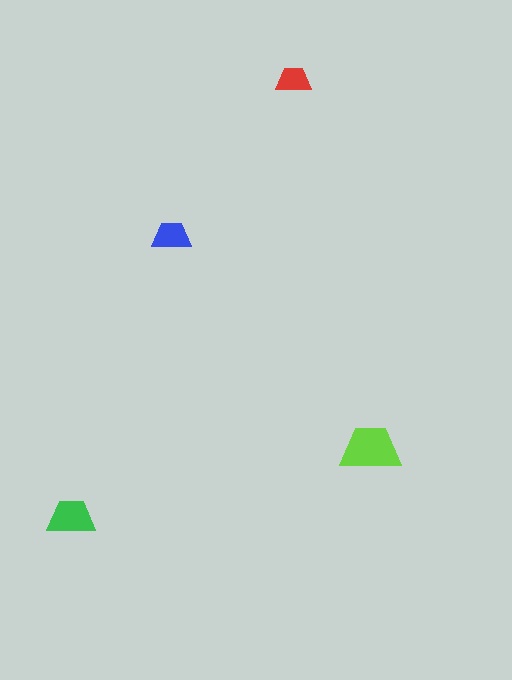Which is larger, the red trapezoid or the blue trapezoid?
The blue one.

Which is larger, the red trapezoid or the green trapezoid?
The green one.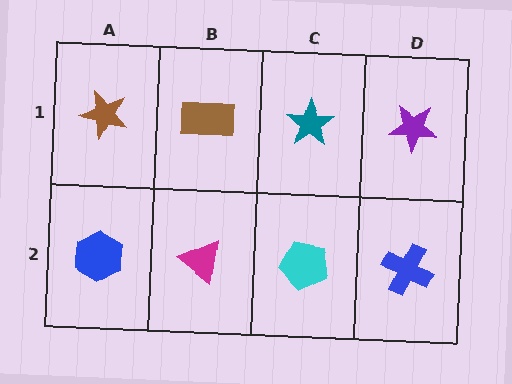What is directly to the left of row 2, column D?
A cyan pentagon.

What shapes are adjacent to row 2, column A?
A brown star (row 1, column A), a magenta triangle (row 2, column B).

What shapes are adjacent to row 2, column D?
A purple star (row 1, column D), a cyan pentagon (row 2, column C).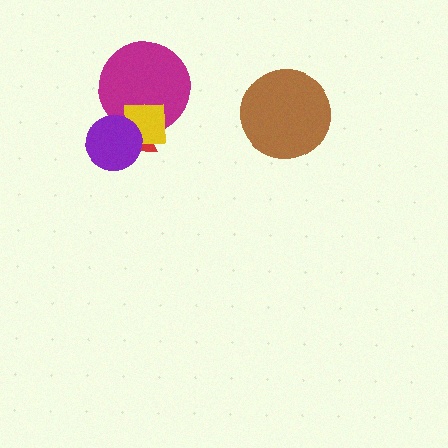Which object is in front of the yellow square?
The purple circle is in front of the yellow square.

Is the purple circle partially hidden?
No, no other shape covers it.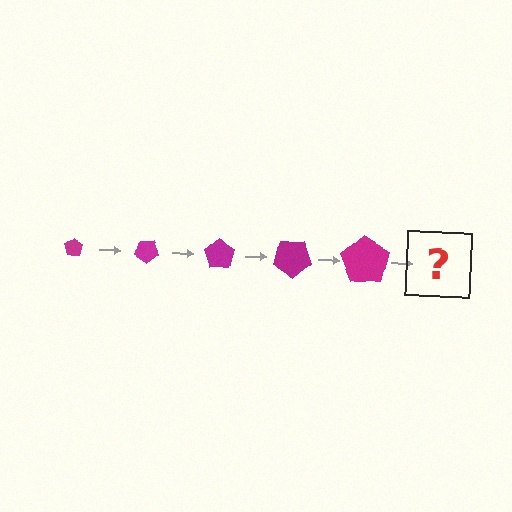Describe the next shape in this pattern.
It should be a pentagon, larger than the previous one and rotated 175 degrees from the start.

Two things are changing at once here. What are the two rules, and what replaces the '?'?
The two rules are that the pentagon grows larger each step and it rotates 35 degrees each step. The '?' should be a pentagon, larger than the previous one and rotated 175 degrees from the start.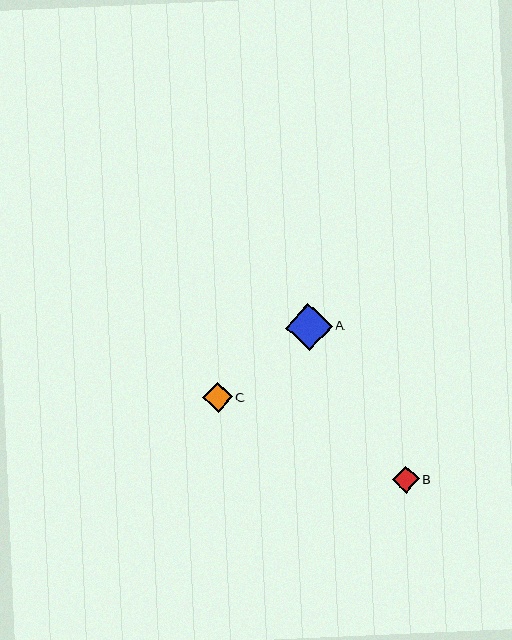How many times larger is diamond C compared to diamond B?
Diamond C is approximately 1.1 times the size of diamond B.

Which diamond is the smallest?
Diamond B is the smallest with a size of approximately 27 pixels.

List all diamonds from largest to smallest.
From largest to smallest: A, C, B.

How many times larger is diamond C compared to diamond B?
Diamond C is approximately 1.1 times the size of diamond B.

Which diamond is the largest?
Diamond A is the largest with a size of approximately 47 pixels.